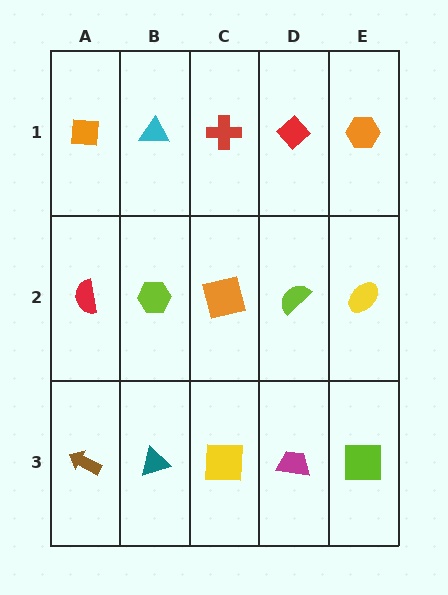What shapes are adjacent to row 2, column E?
An orange hexagon (row 1, column E), a lime square (row 3, column E), a lime semicircle (row 2, column D).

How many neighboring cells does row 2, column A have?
3.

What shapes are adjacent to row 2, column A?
An orange square (row 1, column A), a brown arrow (row 3, column A), a lime hexagon (row 2, column B).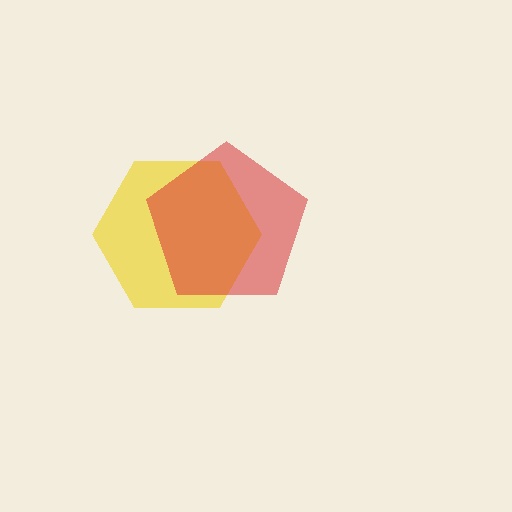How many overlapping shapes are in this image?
There are 2 overlapping shapes in the image.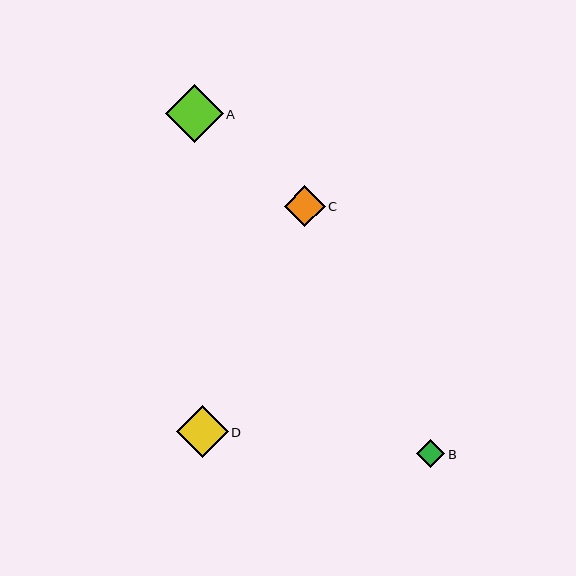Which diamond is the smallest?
Diamond B is the smallest with a size of approximately 28 pixels.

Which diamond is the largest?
Diamond A is the largest with a size of approximately 58 pixels.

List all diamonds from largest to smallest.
From largest to smallest: A, D, C, B.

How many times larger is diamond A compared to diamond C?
Diamond A is approximately 1.4 times the size of diamond C.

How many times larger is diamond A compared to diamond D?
Diamond A is approximately 1.1 times the size of diamond D.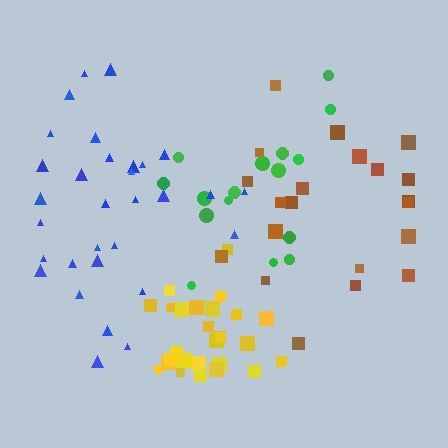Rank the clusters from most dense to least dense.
yellow, blue, brown, green.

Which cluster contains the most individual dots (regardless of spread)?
Blue (31).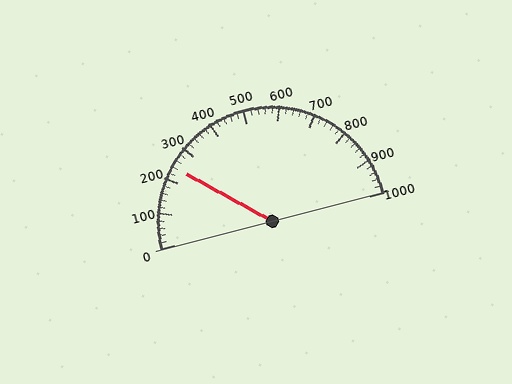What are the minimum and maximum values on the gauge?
The gauge ranges from 0 to 1000.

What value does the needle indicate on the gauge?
The needle indicates approximately 240.